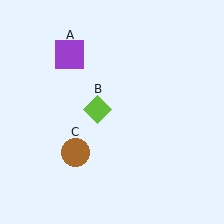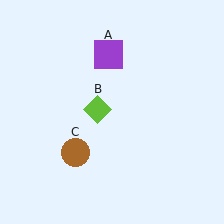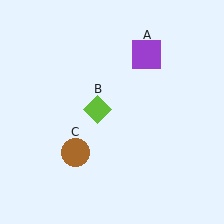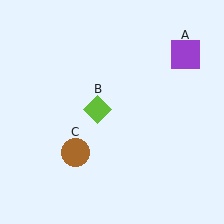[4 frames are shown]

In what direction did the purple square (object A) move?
The purple square (object A) moved right.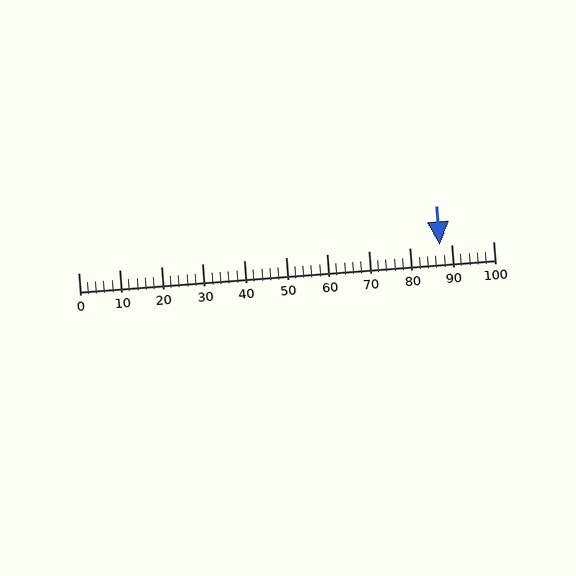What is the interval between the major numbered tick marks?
The major tick marks are spaced 10 units apart.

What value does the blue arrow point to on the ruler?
The blue arrow points to approximately 87.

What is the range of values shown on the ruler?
The ruler shows values from 0 to 100.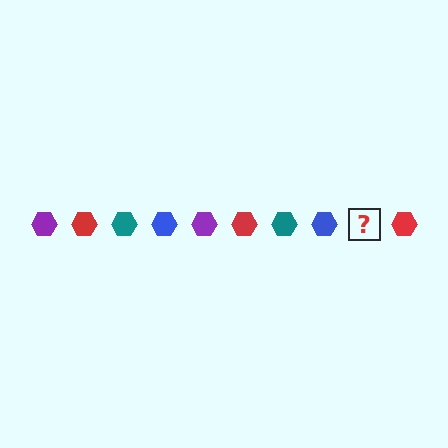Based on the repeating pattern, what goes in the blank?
The blank should be a purple hexagon.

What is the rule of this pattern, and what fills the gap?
The rule is that the pattern cycles through purple, red, teal, blue hexagons. The gap should be filled with a purple hexagon.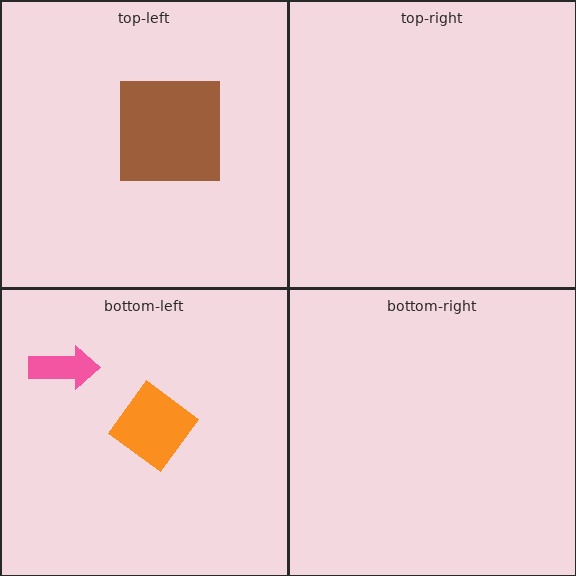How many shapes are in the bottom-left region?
2.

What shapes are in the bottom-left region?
The pink arrow, the orange diamond.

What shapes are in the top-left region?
The brown square.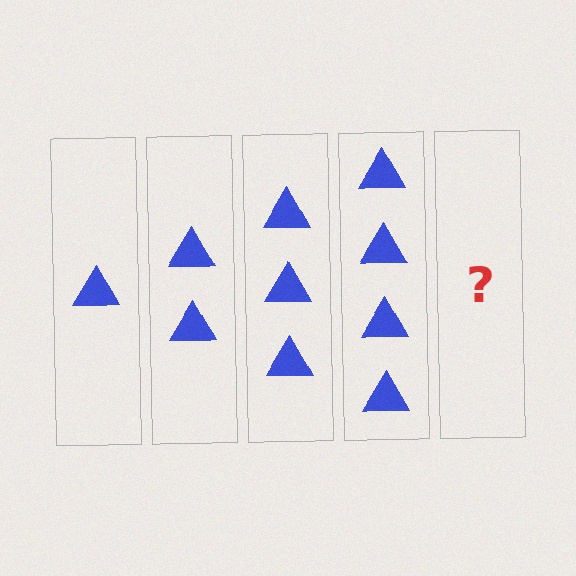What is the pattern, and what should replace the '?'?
The pattern is that each step adds one more triangle. The '?' should be 5 triangles.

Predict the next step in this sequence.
The next step is 5 triangles.